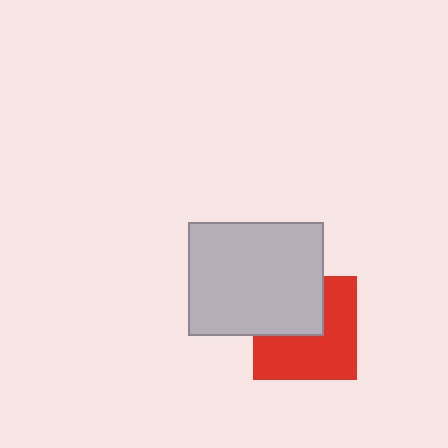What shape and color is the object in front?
The object in front is a light gray rectangle.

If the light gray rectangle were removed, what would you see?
You would see the complete red square.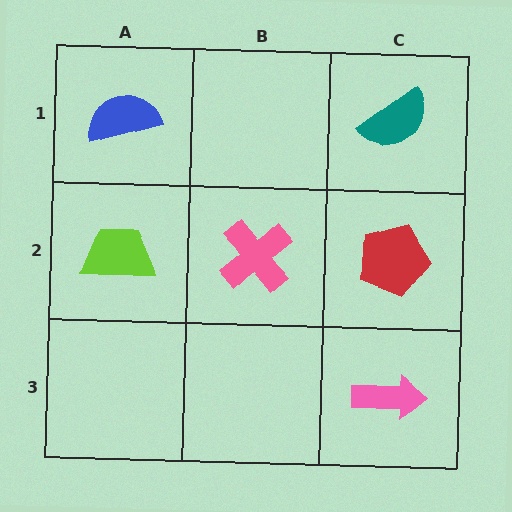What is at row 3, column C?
A pink arrow.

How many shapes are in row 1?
2 shapes.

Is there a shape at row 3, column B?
No, that cell is empty.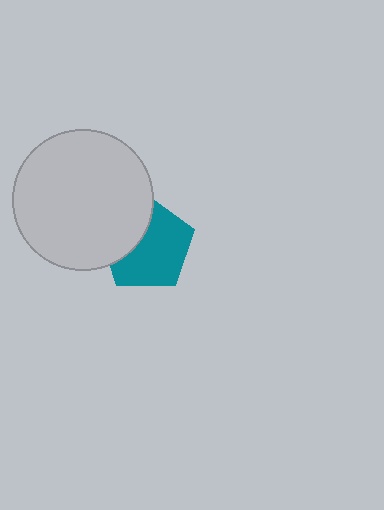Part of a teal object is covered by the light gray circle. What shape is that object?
It is a pentagon.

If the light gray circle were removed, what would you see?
You would see the complete teal pentagon.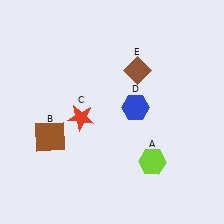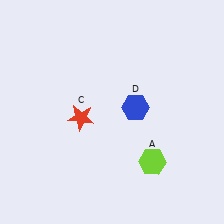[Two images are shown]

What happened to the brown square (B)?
The brown square (B) was removed in Image 2. It was in the bottom-left area of Image 1.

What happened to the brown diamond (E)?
The brown diamond (E) was removed in Image 2. It was in the top-right area of Image 1.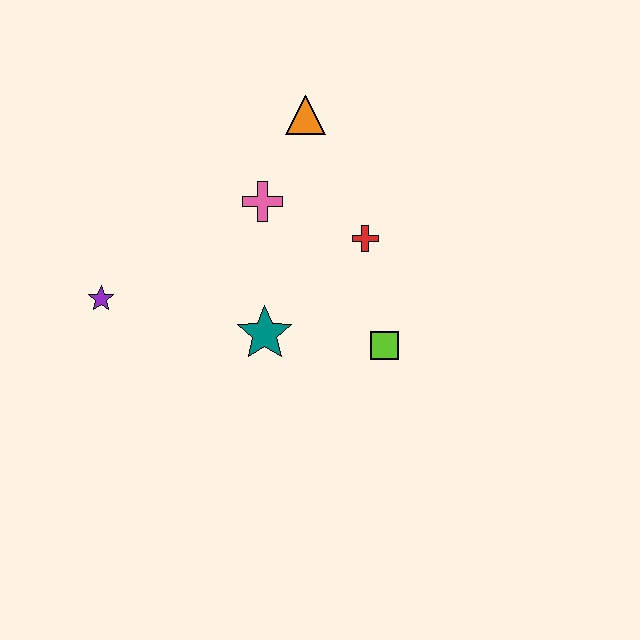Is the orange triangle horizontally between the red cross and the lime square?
No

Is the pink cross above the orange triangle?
No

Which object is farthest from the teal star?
The orange triangle is farthest from the teal star.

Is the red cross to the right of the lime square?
No